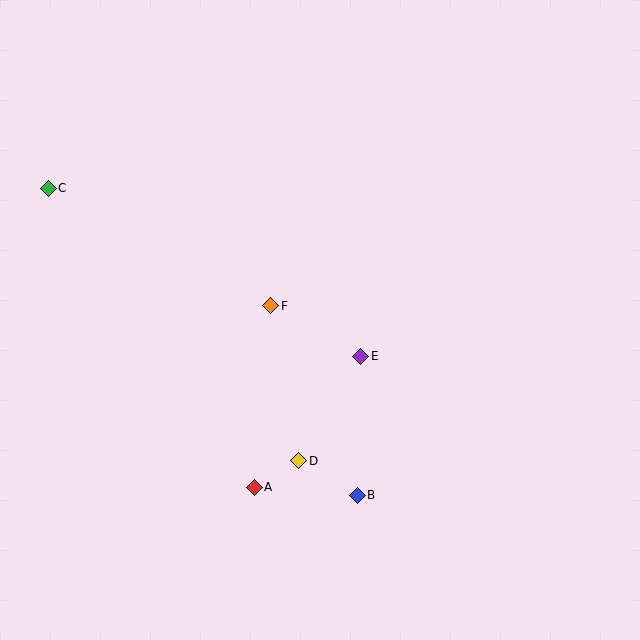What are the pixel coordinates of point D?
Point D is at (299, 461).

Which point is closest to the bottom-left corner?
Point A is closest to the bottom-left corner.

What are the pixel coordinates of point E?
Point E is at (361, 356).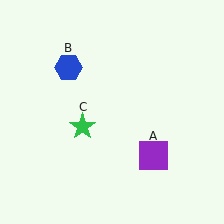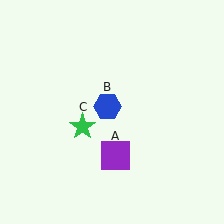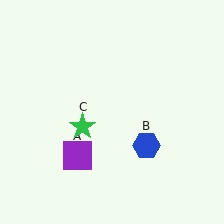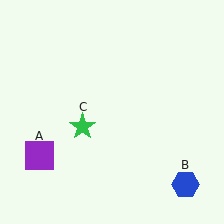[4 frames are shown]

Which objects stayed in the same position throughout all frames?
Green star (object C) remained stationary.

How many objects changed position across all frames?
2 objects changed position: purple square (object A), blue hexagon (object B).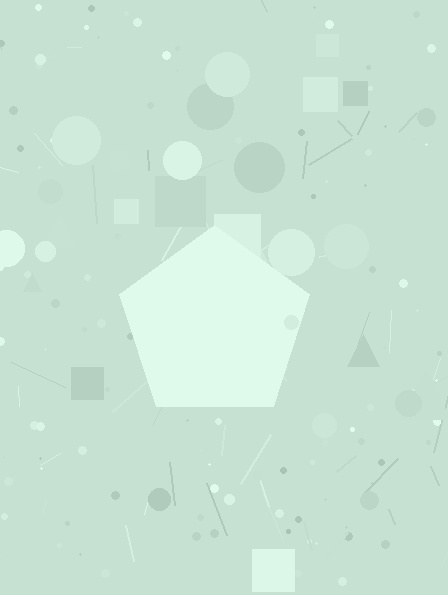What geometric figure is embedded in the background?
A pentagon is embedded in the background.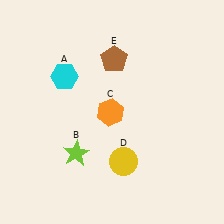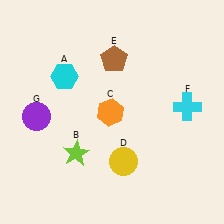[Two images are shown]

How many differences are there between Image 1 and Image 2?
There are 2 differences between the two images.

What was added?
A cyan cross (F), a purple circle (G) were added in Image 2.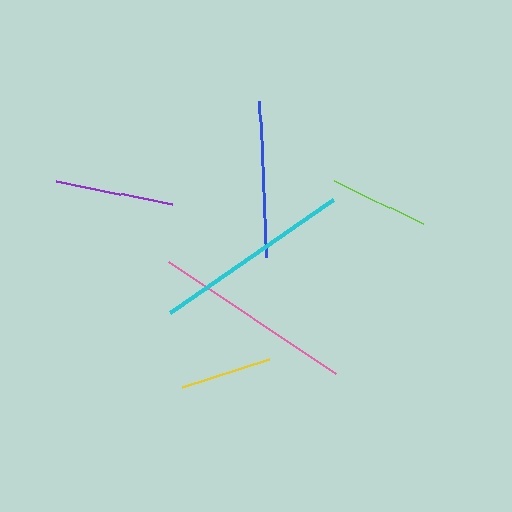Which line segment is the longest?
The pink line is the longest at approximately 201 pixels.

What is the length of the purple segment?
The purple segment is approximately 118 pixels long.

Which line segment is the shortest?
The yellow line is the shortest at approximately 91 pixels.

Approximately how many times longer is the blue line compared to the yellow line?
The blue line is approximately 1.7 times the length of the yellow line.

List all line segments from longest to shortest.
From longest to shortest: pink, cyan, blue, purple, lime, yellow.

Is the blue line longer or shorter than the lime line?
The blue line is longer than the lime line.